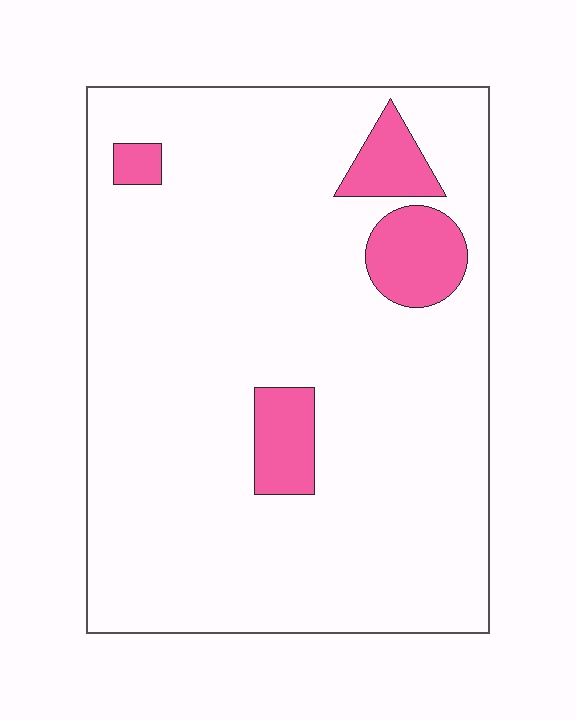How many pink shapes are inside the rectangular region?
4.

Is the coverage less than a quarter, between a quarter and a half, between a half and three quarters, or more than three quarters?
Less than a quarter.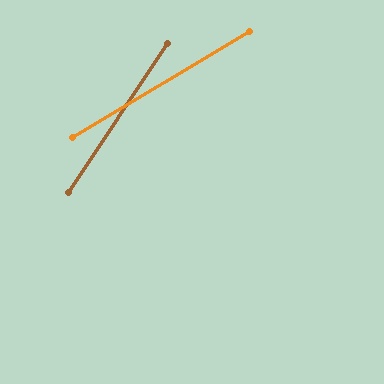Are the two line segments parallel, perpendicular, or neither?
Neither parallel nor perpendicular — they differ by about 26°.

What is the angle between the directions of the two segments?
Approximately 26 degrees.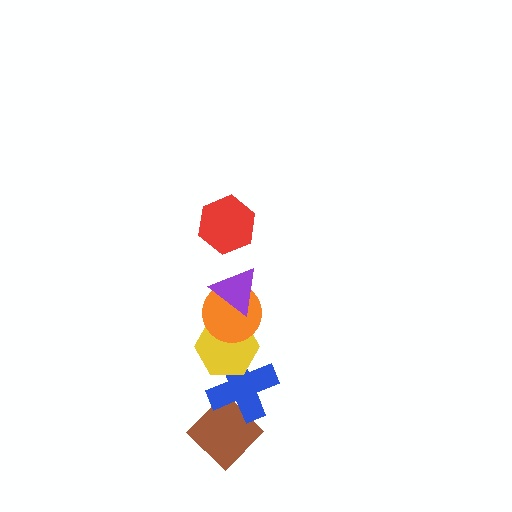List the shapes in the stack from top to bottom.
From top to bottom: the red hexagon, the purple triangle, the orange circle, the yellow hexagon, the blue cross, the brown diamond.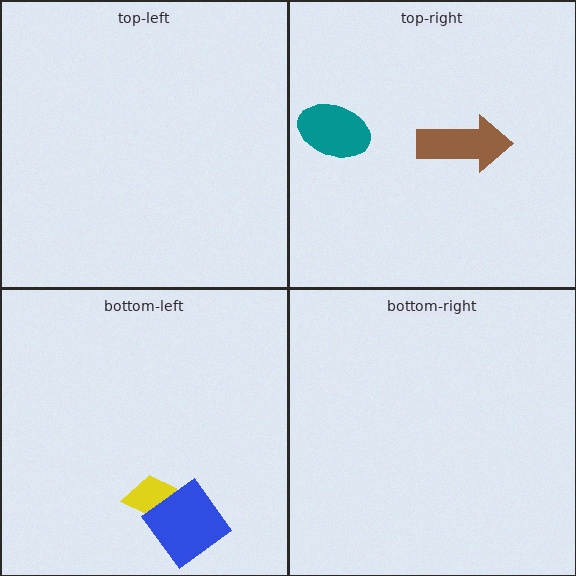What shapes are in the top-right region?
The brown arrow, the teal ellipse.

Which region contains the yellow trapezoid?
The bottom-left region.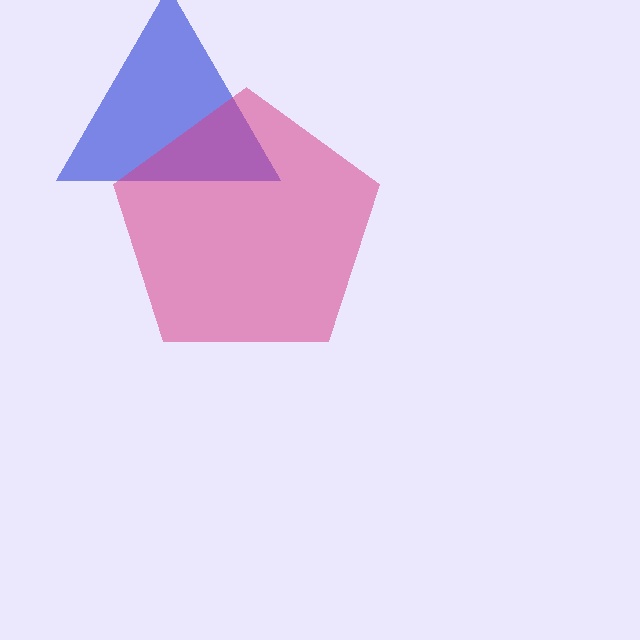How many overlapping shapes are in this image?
There are 2 overlapping shapes in the image.